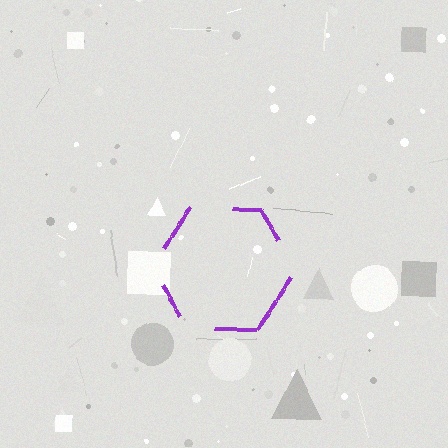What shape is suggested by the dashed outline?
The dashed outline suggests a hexagon.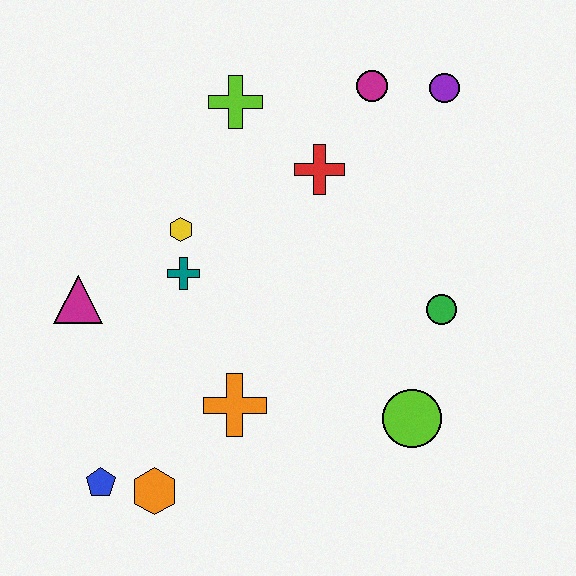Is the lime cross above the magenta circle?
No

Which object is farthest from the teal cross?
The purple circle is farthest from the teal cross.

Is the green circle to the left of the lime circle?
No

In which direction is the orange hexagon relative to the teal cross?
The orange hexagon is below the teal cross.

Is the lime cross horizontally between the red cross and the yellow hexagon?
Yes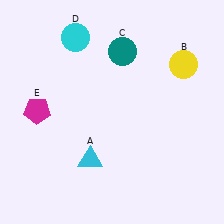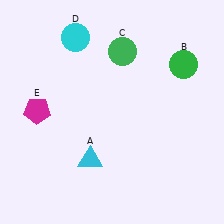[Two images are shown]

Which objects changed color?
B changed from yellow to green. C changed from teal to green.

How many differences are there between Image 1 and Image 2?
There are 2 differences between the two images.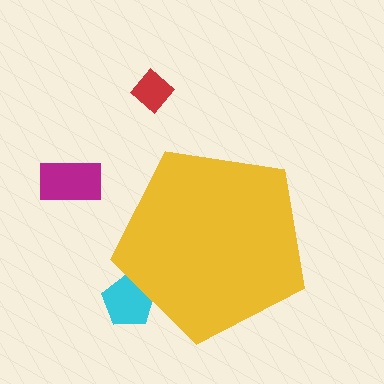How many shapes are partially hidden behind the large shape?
1 shape is partially hidden.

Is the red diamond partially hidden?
No, the red diamond is fully visible.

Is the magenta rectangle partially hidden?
No, the magenta rectangle is fully visible.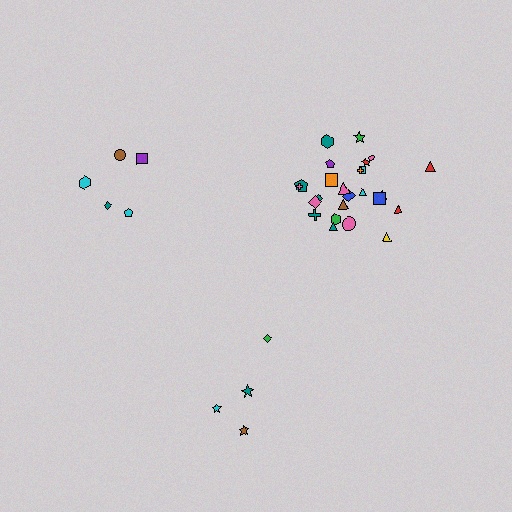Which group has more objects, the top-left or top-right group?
The top-right group.